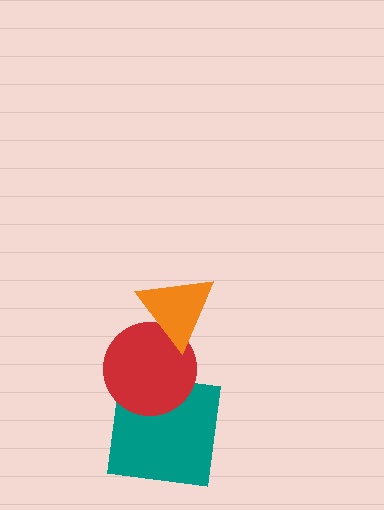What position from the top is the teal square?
The teal square is 3rd from the top.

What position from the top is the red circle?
The red circle is 2nd from the top.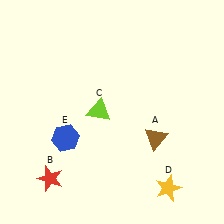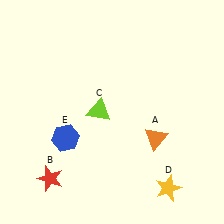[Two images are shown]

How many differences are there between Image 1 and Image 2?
There is 1 difference between the two images.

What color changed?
The triangle (A) changed from brown in Image 1 to orange in Image 2.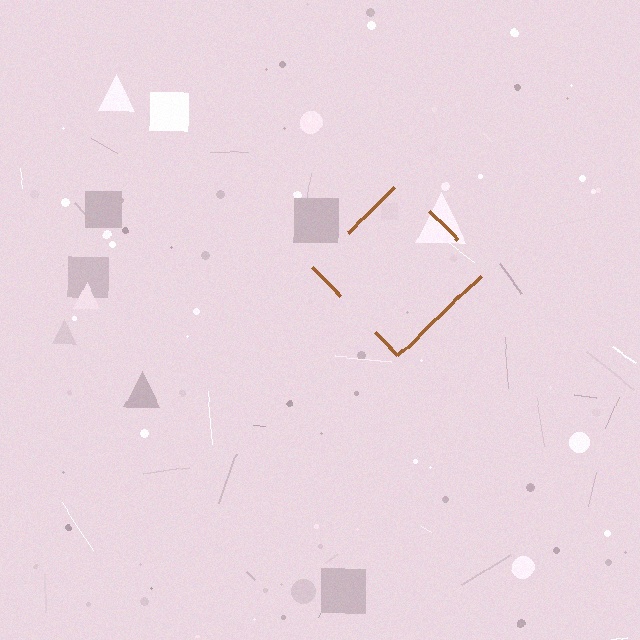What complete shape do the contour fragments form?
The contour fragments form a diamond.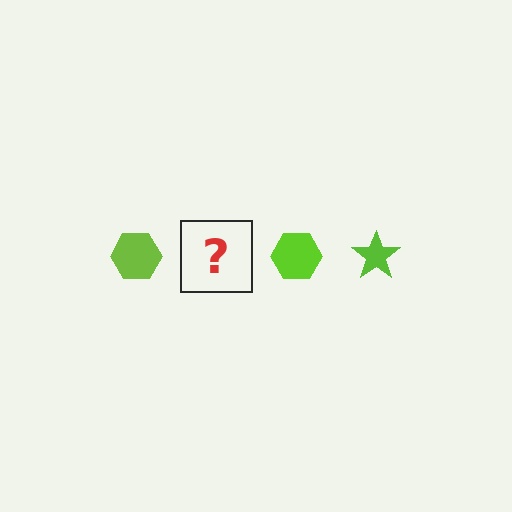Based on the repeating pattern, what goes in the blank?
The blank should be a lime star.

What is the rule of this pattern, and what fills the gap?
The rule is that the pattern cycles through hexagon, star shapes in lime. The gap should be filled with a lime star.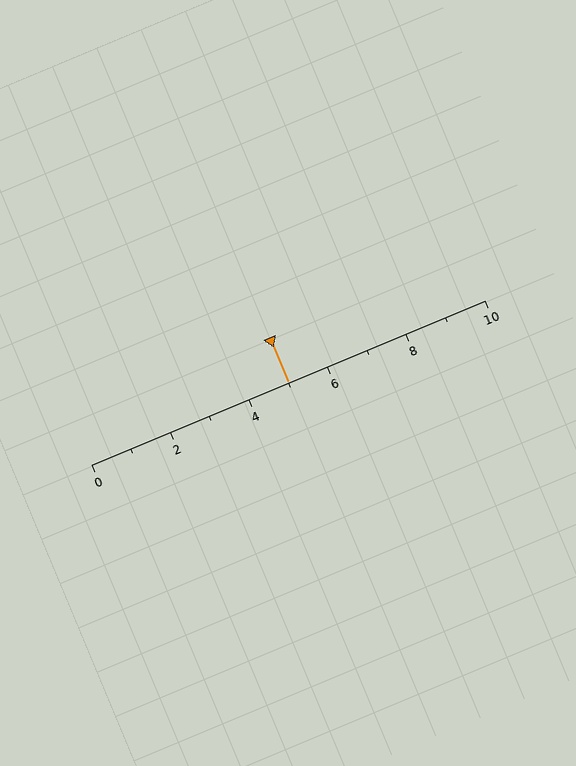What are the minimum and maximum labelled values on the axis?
The axis runs from 0 to 10.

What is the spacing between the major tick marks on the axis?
The major ticks are spaced 2 apart.